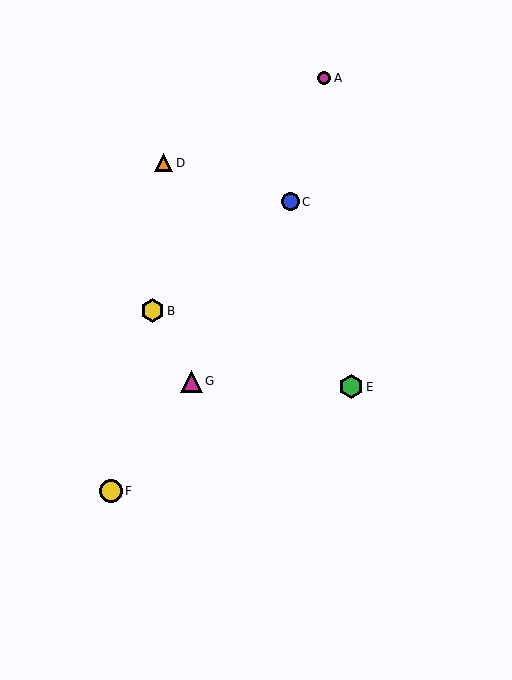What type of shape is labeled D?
Shape D is an orange triangle.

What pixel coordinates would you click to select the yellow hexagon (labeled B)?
Click at (152, 311) to select the yellow hexagon B.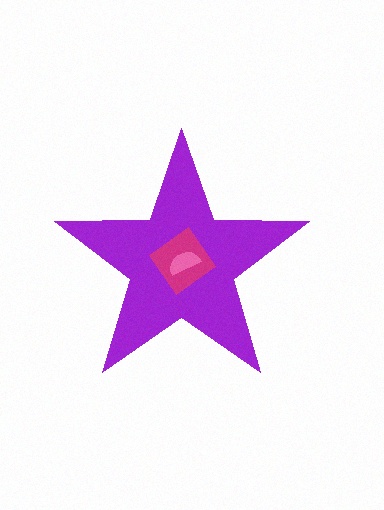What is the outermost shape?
The purple star.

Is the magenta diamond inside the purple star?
Yes.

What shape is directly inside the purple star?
The magenta diamond.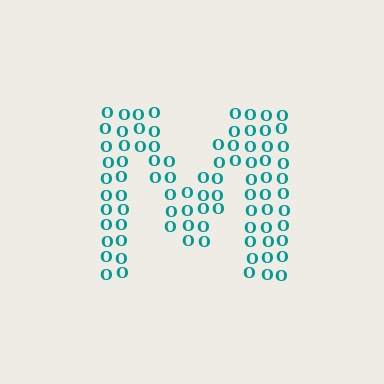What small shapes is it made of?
It is made of small letter O's.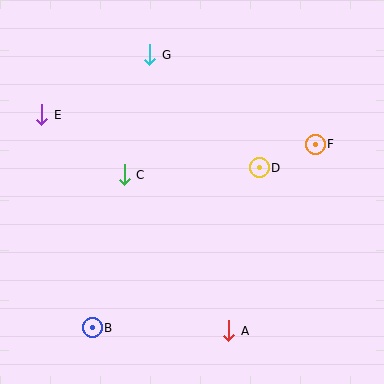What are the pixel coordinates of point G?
Point G is at (150, 55).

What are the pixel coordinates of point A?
Point A is at (229, 331).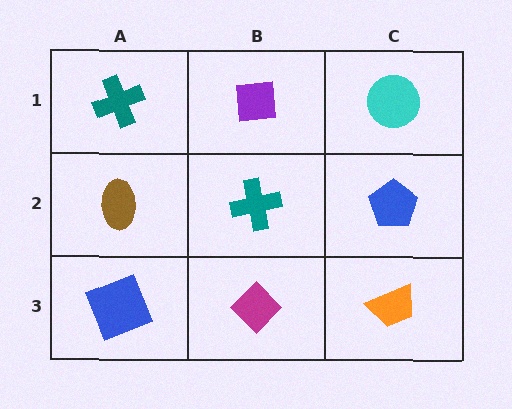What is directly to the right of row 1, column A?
A purple square.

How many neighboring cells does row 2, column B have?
4.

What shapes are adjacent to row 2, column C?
A cyan circle (row 1, column C), an orange trapezoid (row 3, column C), a teal cross (row 2, column B).